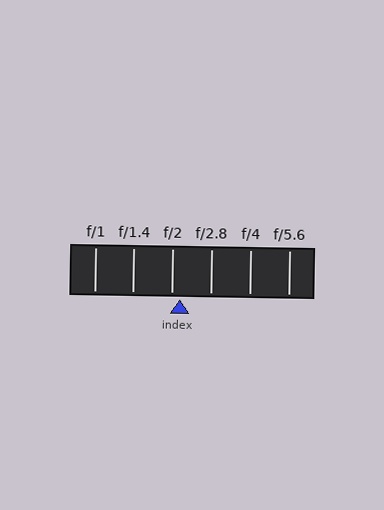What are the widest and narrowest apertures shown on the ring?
The widest aperture shown is f/1 and the narrowest is f/5.6.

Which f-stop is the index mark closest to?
The index mark is closest to f/2.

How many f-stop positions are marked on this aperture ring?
There are 6 f-stop positions marked.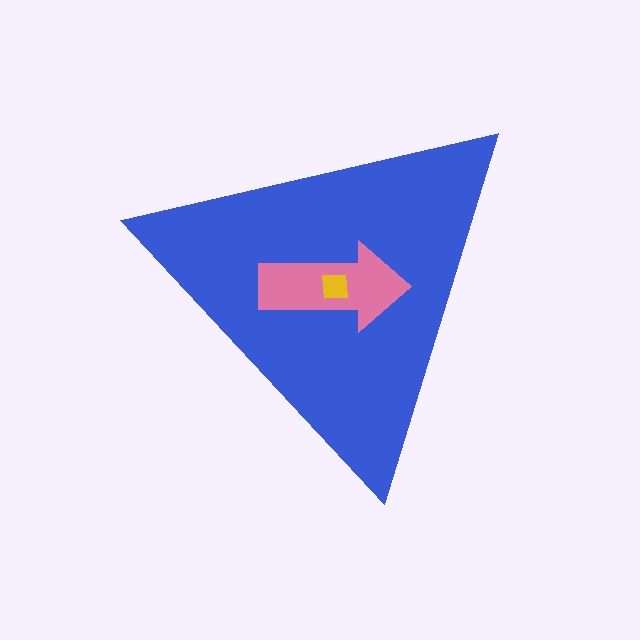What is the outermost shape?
The blue triangle.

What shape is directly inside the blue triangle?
The pink arrow.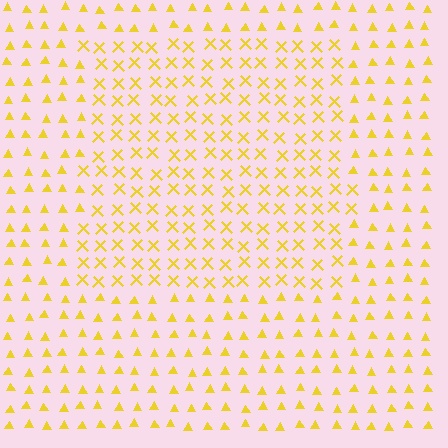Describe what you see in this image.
The image is filled with small yellow elements arranged in a uniform grid. A rectangle-shaped region contains X marks, while the surrounding area contains triangles. The boundary is defined purely by the change in element shape.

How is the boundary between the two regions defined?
The boundary is defined by a change in element shape: X marks inside vs. triangles outside. All elements share the same color and spacing.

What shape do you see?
I see a rectangle.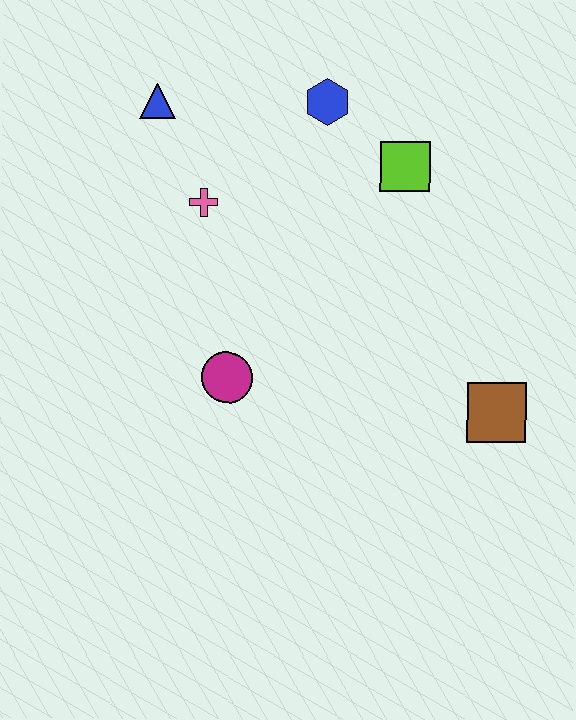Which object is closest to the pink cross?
The blue triangle is closest to the pink cross.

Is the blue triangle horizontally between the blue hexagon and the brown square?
No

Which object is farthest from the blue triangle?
The brown square is farthest from the blue triangle.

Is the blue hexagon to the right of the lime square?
No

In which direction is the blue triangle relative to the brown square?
The blue triangle is to the left of the brown square.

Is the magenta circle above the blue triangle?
No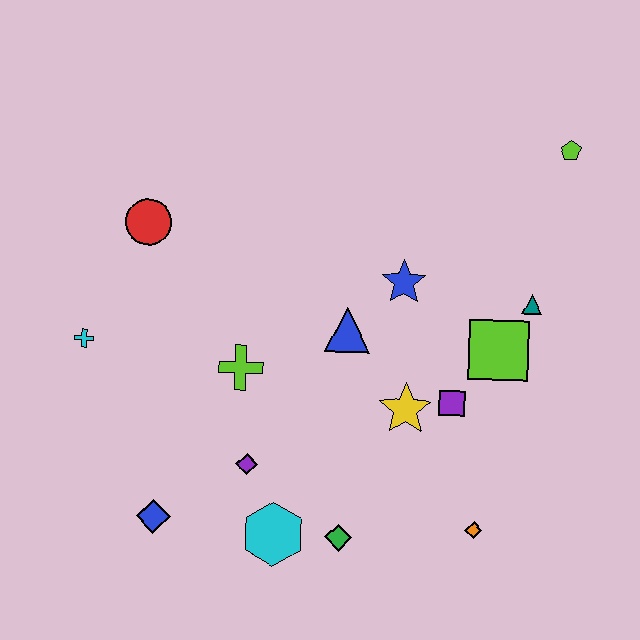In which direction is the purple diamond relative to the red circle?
The purple diamond is below the red circle.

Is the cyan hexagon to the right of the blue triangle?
No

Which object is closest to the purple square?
The yellow star is closest to the purple square.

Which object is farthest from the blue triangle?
The lime pentagon is farthest from the blue triangle.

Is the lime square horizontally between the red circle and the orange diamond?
No